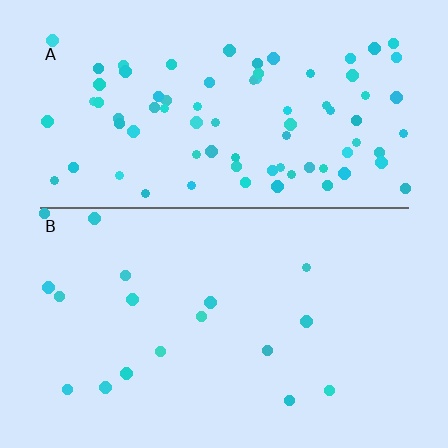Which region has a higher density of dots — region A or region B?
A (the top).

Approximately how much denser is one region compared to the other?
Approximately 4.5× — region A over region B.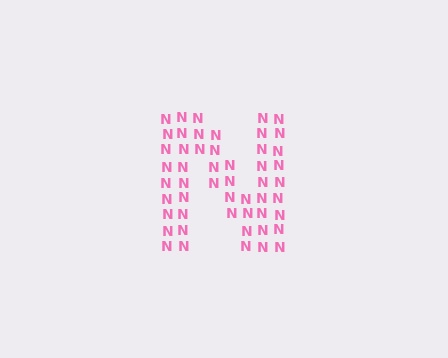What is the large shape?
The large shape is the letter N.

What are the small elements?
The small elements are letter N's.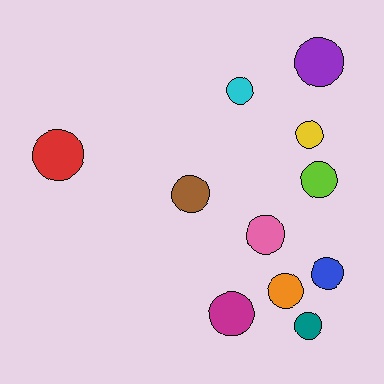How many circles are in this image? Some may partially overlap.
There are 11 circles.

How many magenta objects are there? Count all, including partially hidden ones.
There is 1 magenta object.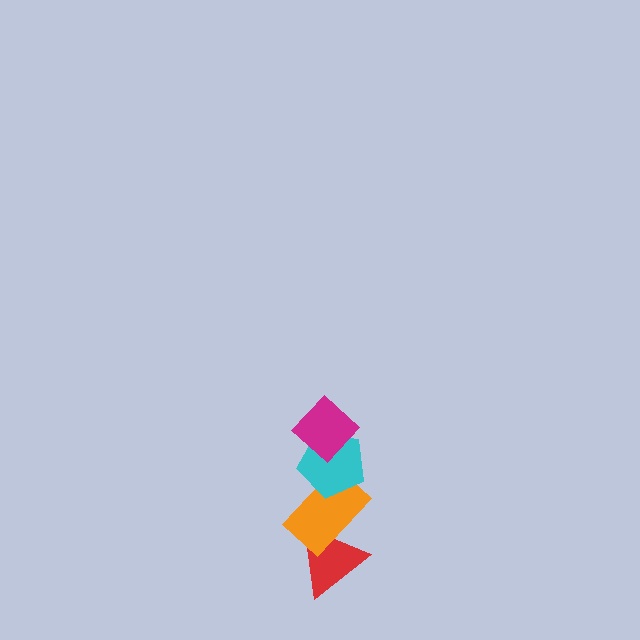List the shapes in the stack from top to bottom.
From top to bottom: the magenta diamond, the cyan pentagon, the orange rectangle, the red triangle.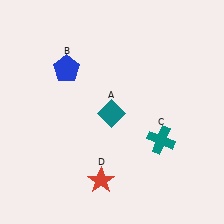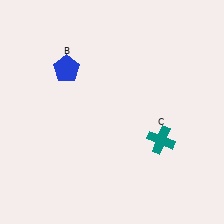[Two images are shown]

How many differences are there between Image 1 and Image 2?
There are 2 differences between the two images.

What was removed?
The red star (D), the teal diamond (A) were removed in Image 2.